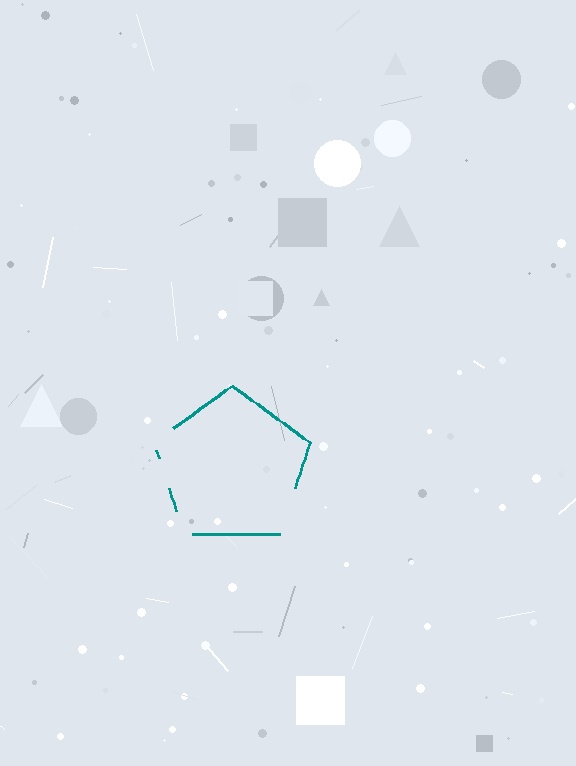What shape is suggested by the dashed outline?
The dashed outline suggests a pentagon.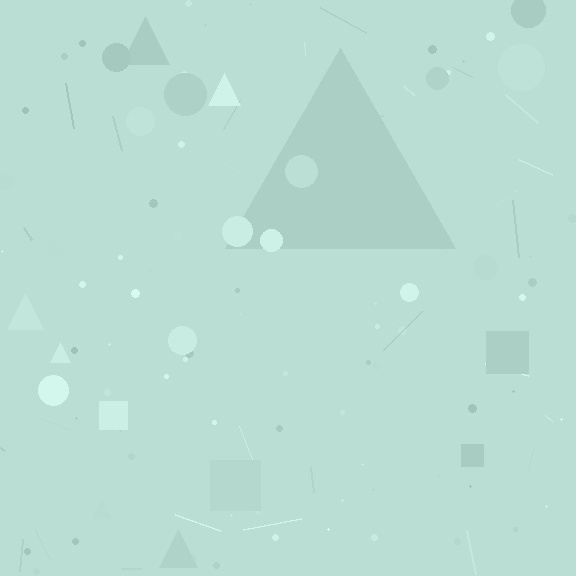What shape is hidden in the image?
A triangle is hidden in the image.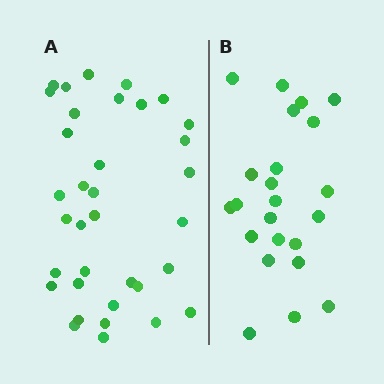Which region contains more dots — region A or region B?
Region A (the left region) has more dots.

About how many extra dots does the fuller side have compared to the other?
Region A has roughly 12 or so more dots than region B.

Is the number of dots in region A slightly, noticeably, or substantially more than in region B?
Region A has substantially more. The ratio is roughly 1.5 to 1.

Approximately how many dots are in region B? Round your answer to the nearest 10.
About 20 dots. (The exact count is 23, which rounds to 20.)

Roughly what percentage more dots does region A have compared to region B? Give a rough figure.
About 50% more.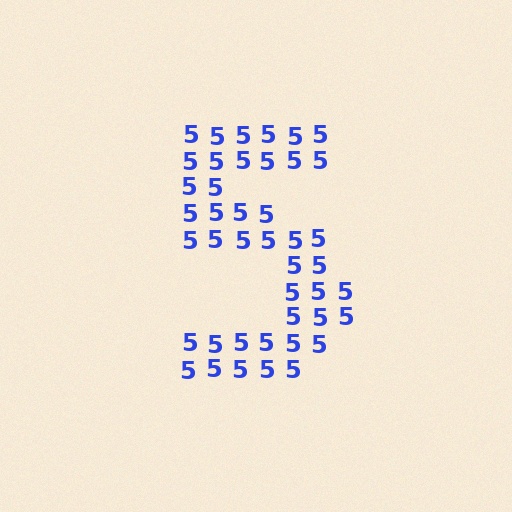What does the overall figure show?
The overall figure shows the digit 5.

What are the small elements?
The small elements are digit 5's.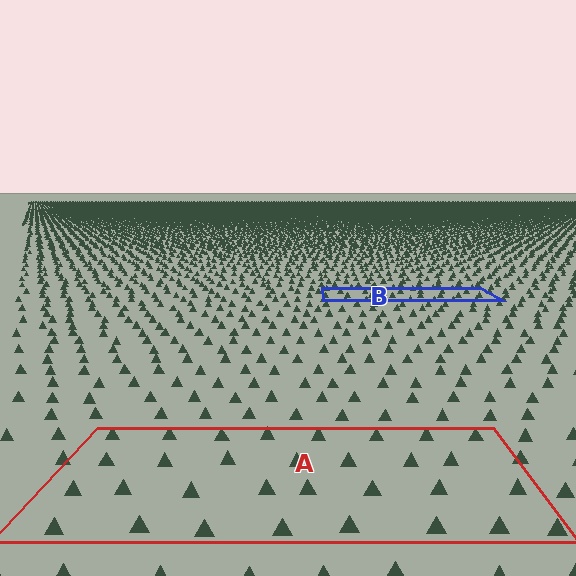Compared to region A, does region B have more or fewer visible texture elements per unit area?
Region B has more texture elements per unit area — they are packed more densely because it is farther away.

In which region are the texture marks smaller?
The texture marks are smaller in region B, because it is farther away.